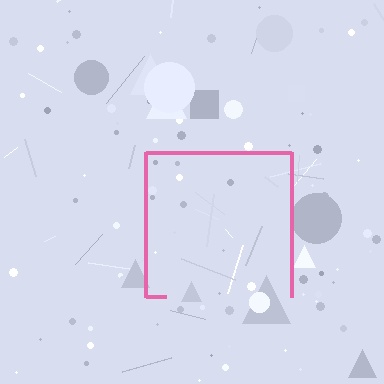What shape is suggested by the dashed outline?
The dashed outline suggests a square.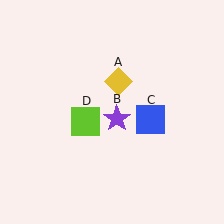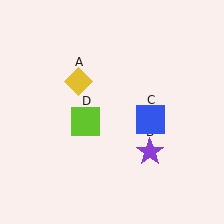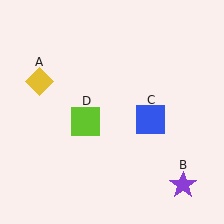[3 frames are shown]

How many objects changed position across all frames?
2 objects changed position: yellow diamond (object A), purple star (object B).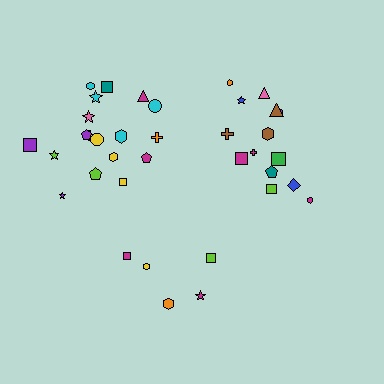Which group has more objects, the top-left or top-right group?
The top-left group.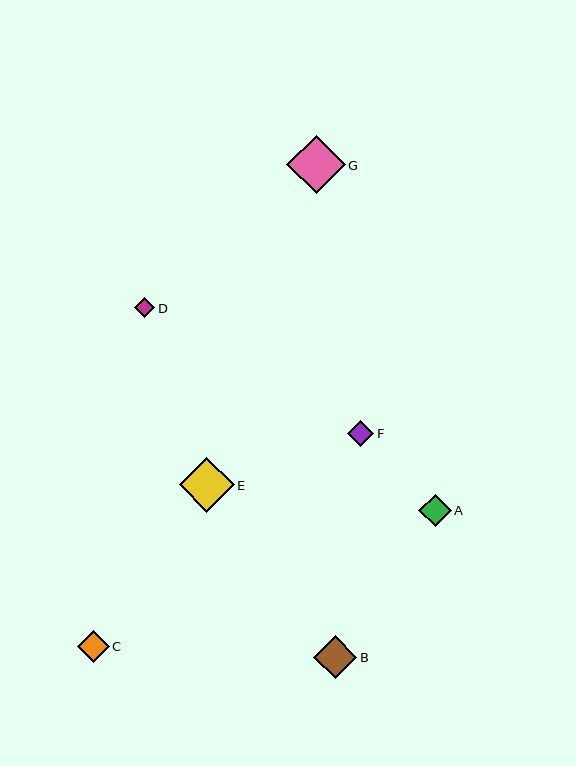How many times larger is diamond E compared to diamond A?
Diamond E is approximately 1.7 times the size of diamond A.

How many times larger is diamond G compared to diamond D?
Diamond G is approximately 2.9 times the size of diamond D.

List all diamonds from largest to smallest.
From largest to smallest: G, E, B, A, C, F, D.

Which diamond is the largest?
Diamond G is the largest with a size of approximately 58 pixels.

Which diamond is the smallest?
Diamond D is the smallest with a size of approximately 20 pixels.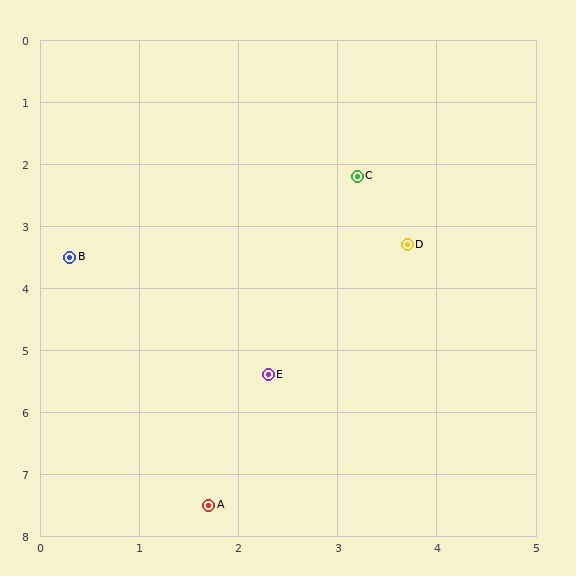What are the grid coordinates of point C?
Point C is at approximately (3.2, 2.2).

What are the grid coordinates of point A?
Point A is at approximately (1.7, 7.5).